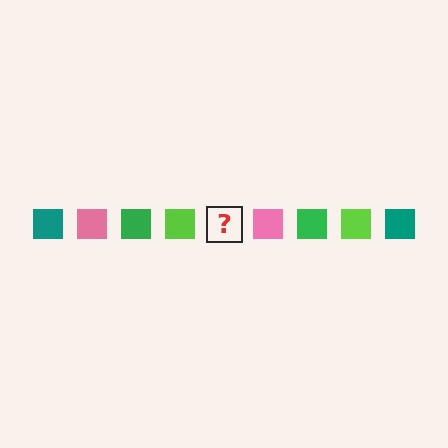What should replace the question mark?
The question mark should be replaced with a teal square.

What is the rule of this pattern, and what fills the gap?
The rule is that the pattern cycles through teal, pink, green, lime squares. The gap should be filled with a teal square.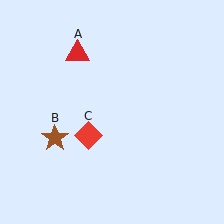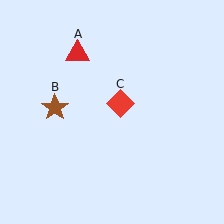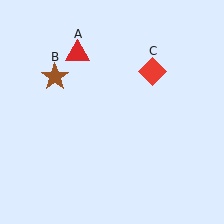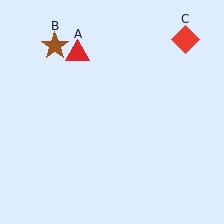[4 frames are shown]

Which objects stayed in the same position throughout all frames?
Red triangle (object A) remained stationary.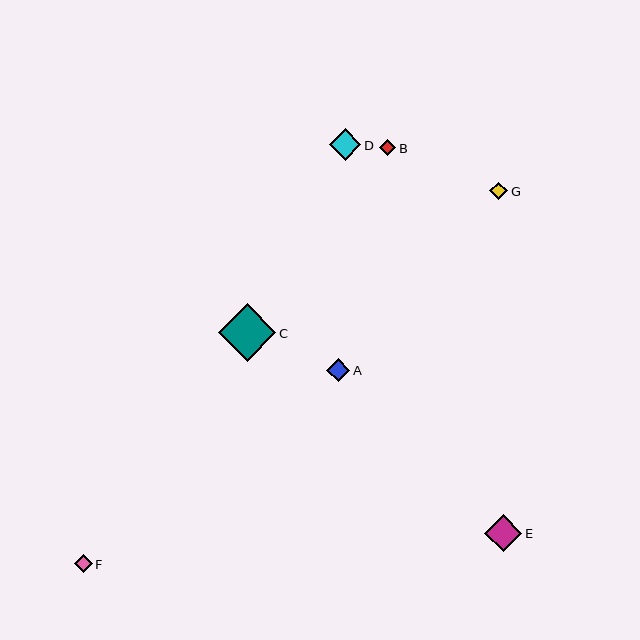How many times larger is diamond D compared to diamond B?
Diamond D is approximately 2.0 times the size of diamond B.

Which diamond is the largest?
Diamond C is the largest with a size of approximately 57 pixels.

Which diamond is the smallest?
Diamond B is the smallest with a size of approximately 16 pixels.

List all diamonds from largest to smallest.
From largest to smallest: C, E, D, A, G, F, B.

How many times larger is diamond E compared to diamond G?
Diamond E is approximately 2.1 times the size of diamond G.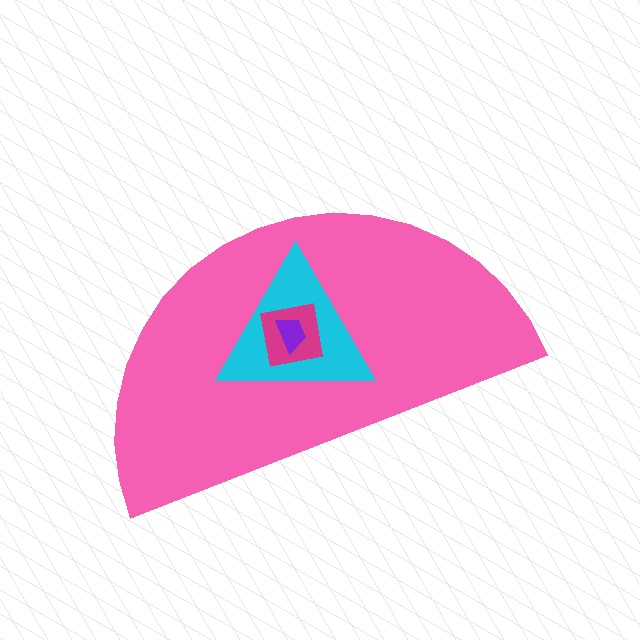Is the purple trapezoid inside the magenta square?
Yes.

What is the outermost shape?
The pink semicircle.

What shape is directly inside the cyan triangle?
The magenta square.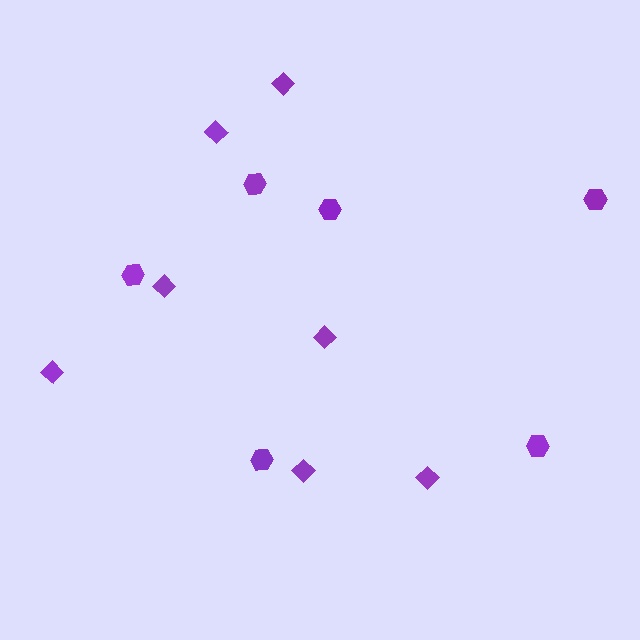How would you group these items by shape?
There are 2 groups: one group of hexagons (6) and one group of diamonds (7).